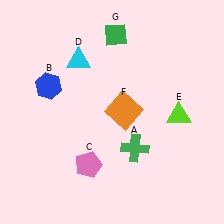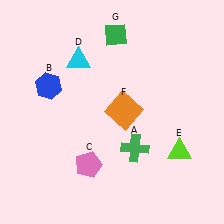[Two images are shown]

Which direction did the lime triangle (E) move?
The lime triangle (E) moved down.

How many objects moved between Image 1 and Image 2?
1 object moved between the two images.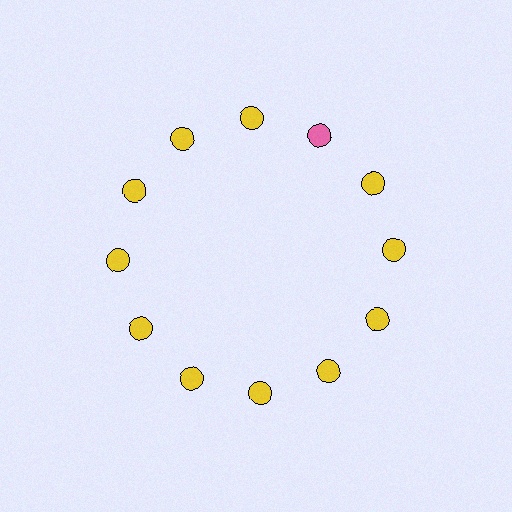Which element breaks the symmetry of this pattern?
The pink circle at roughly the 1 o'clock position breaks the symmetry. All other shapes are yellow circles.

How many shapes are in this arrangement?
There are 12 shapes arranged in a ring pattern.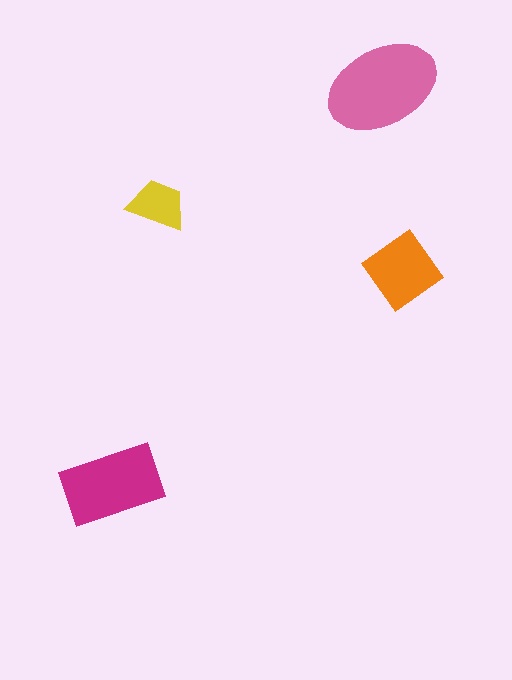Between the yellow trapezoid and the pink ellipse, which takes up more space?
The pink ellipse.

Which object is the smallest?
The yellow trapezoid.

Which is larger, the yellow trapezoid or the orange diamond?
The orange diamond.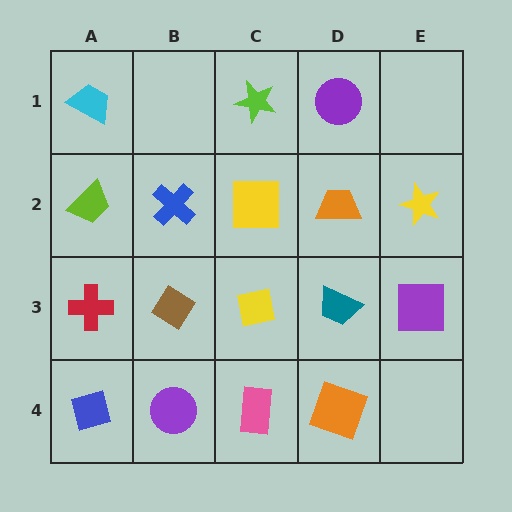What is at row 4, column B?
A purple circle.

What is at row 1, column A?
A cyan trapezoid.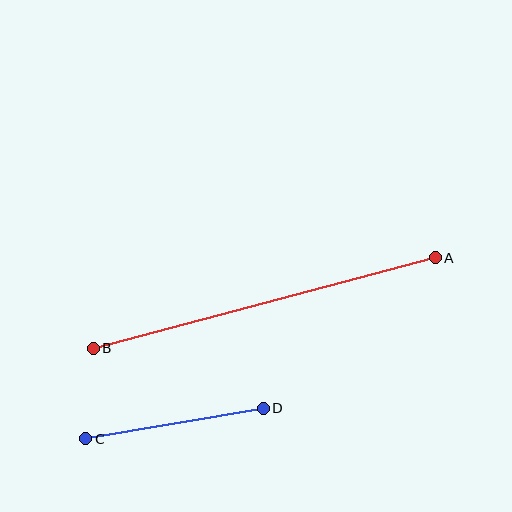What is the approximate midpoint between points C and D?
The midpoint is at approximately (174, 424) pixels.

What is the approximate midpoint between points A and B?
The midpoint is at approximately (264, 303) pixels.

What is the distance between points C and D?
The distance is approximately 180 pixels.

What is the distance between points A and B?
The distance is approximately 354 pixels.